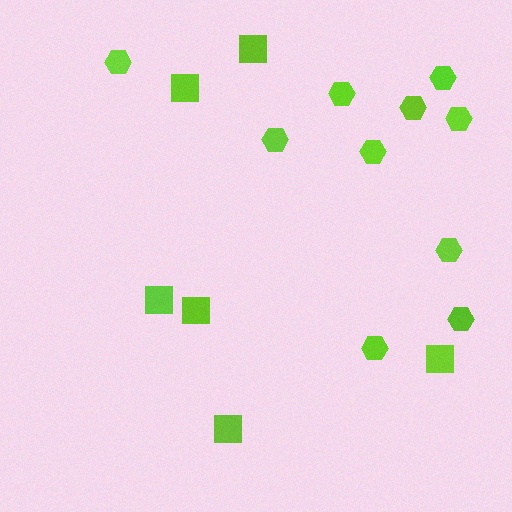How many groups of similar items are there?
There are 2 groups: one group of hexagons (10) and one group of squares (6).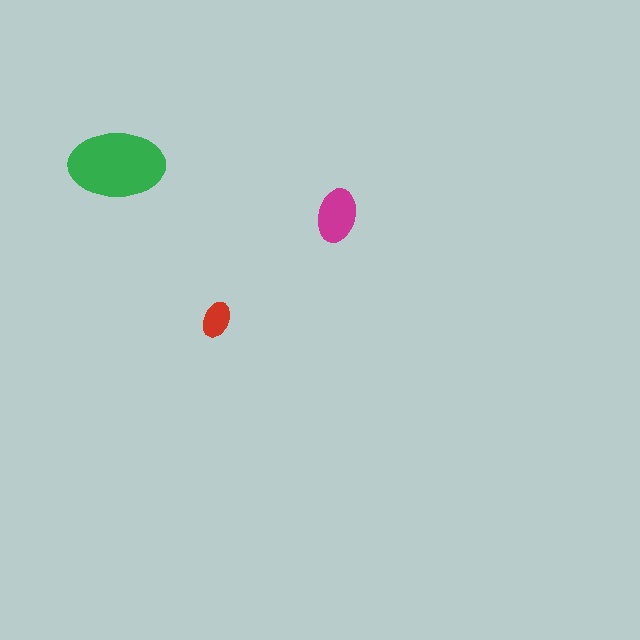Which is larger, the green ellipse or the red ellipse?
The green one.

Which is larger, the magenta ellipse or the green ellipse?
The green one.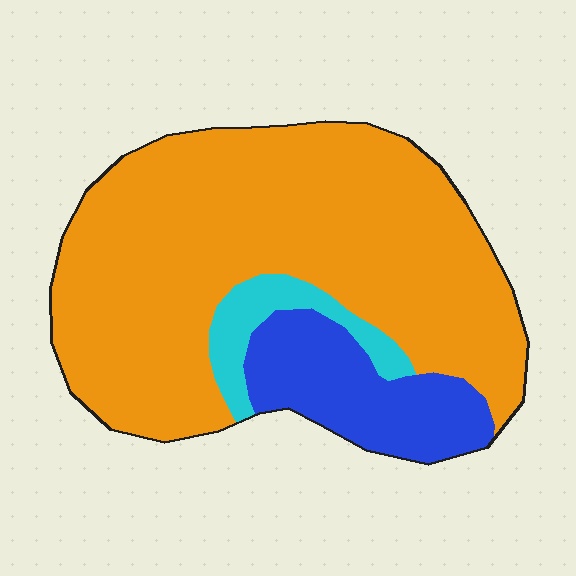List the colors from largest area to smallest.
From largest to smallest: orange, blue, cyan.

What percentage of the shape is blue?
Blue takes up less than a quarter of the shape.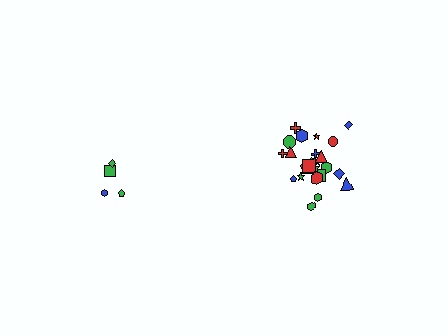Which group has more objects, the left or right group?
The right group.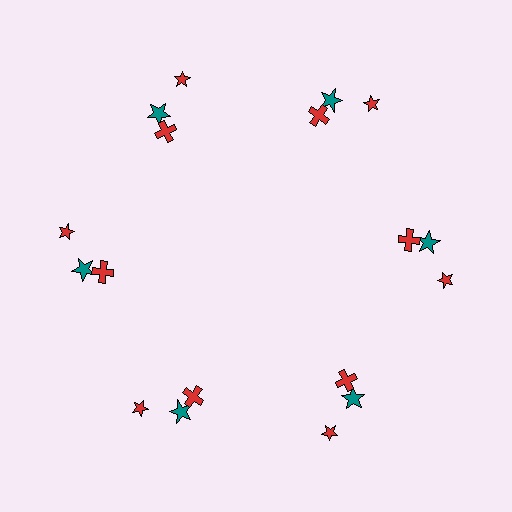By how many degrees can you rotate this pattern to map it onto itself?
The pattern maps onto itself every 60 degrees of rotation.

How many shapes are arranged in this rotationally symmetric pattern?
There are 18 shapes, arranged in 6 groups of 3.